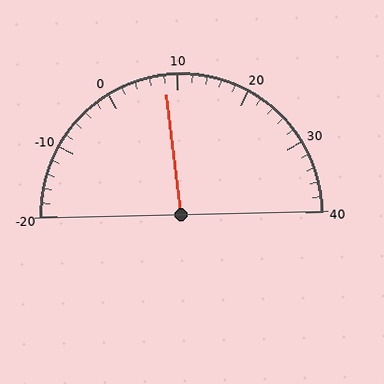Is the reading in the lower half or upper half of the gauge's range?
The reading is in the lower half of the range (-20 to 40).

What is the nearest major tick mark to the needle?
The nearest major tick mark is 10.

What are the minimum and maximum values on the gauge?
The gauge ranges from -20 to 40.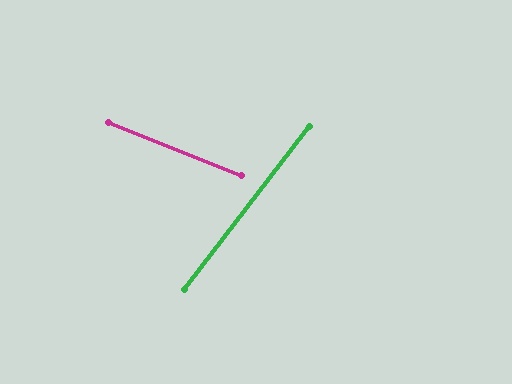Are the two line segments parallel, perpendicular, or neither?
Neither parallel nor perpendicular — they differ by about 74°.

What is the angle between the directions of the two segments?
Approximately 74 degrees.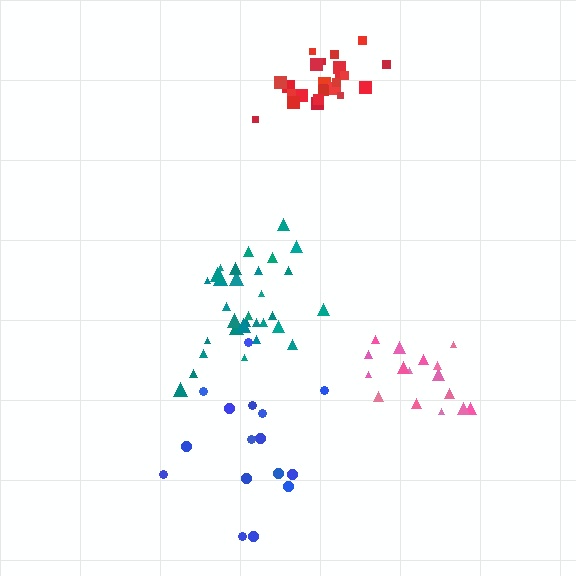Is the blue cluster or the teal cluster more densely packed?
Teal.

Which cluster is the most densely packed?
Red.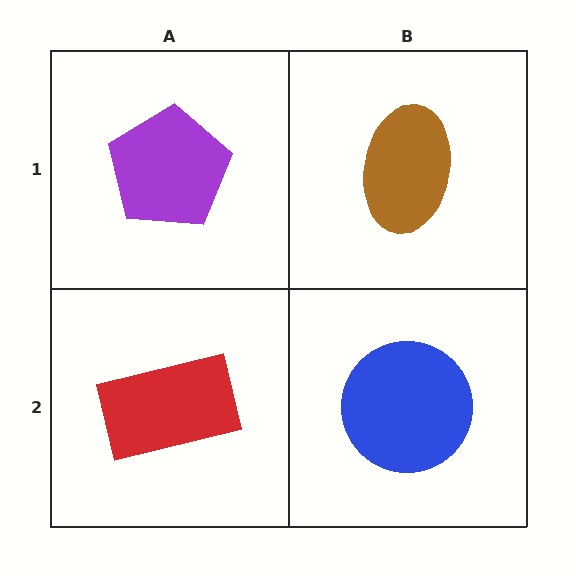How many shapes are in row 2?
2 shapes.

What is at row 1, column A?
A purple pentagon.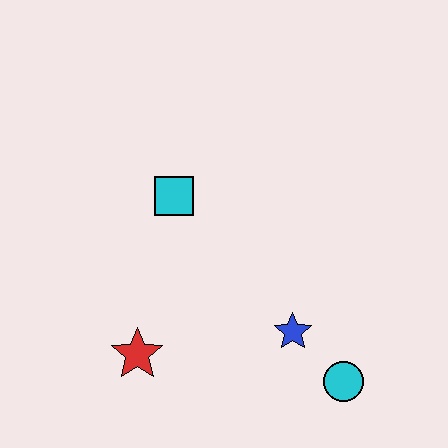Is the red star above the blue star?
No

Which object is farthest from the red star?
The cyan circle is farthest from the red star.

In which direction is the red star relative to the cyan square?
The red star is below the cyan square.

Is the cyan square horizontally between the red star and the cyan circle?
Yes